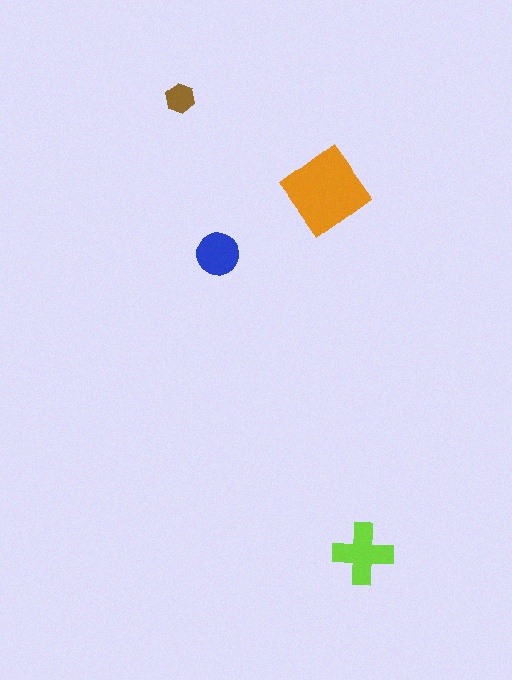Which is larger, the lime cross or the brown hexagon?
The lime cross.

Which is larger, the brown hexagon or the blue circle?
The blue circle.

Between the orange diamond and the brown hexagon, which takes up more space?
The orange diamond.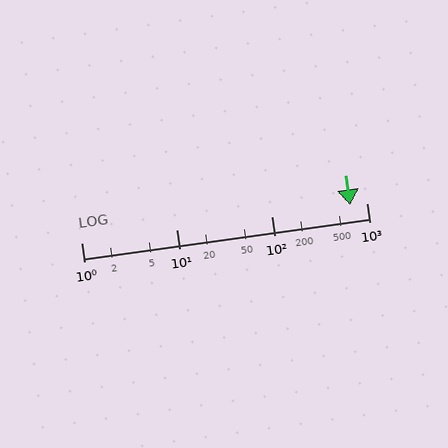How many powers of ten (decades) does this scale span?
The scale spans 3 decades, from 1 to 1000.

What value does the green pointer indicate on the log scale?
The pointer indicates approximately 670.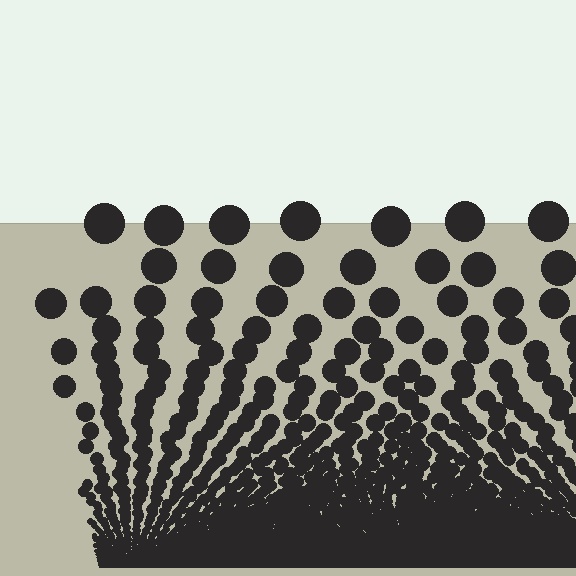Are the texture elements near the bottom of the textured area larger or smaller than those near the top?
Smaller. The gradient is inverted — elements near the bottom are smaller and denser.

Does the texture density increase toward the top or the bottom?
Density increases toward the bottom.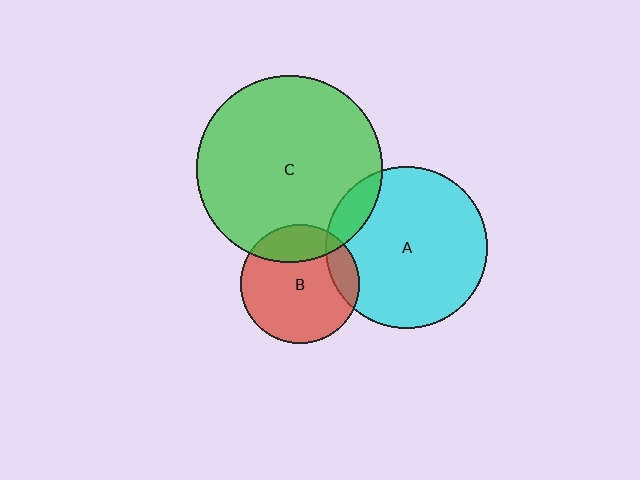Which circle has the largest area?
Circle C (green).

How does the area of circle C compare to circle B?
Approximately 2.5 times.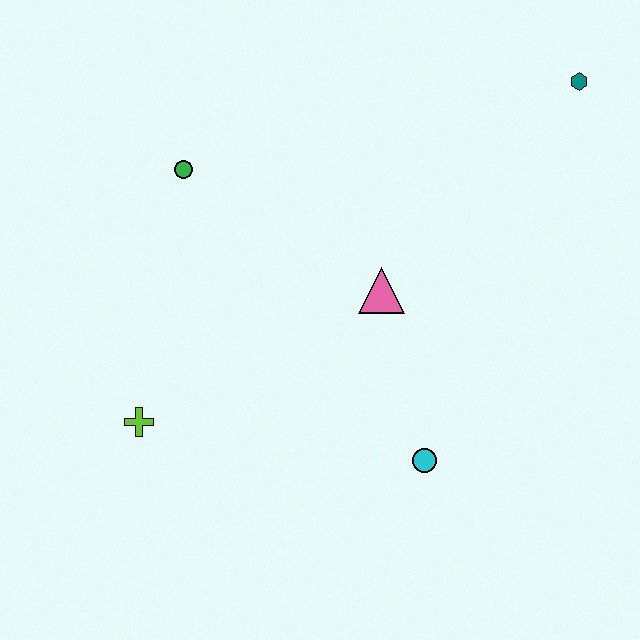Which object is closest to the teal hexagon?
The pink triangle is closest to the teal hexagon.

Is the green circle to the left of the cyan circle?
Yes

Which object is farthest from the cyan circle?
The teal hexagon is farthest from the cyan circle.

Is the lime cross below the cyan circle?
No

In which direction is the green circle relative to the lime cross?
The green circle is above the lime cross.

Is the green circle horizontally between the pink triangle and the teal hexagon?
No